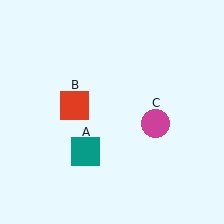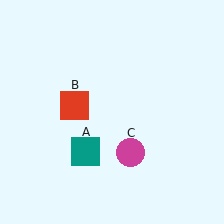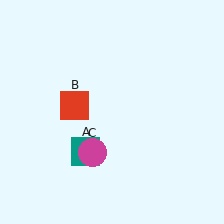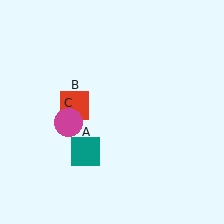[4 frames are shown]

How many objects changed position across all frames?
1 object changed position: magenta circle (object C).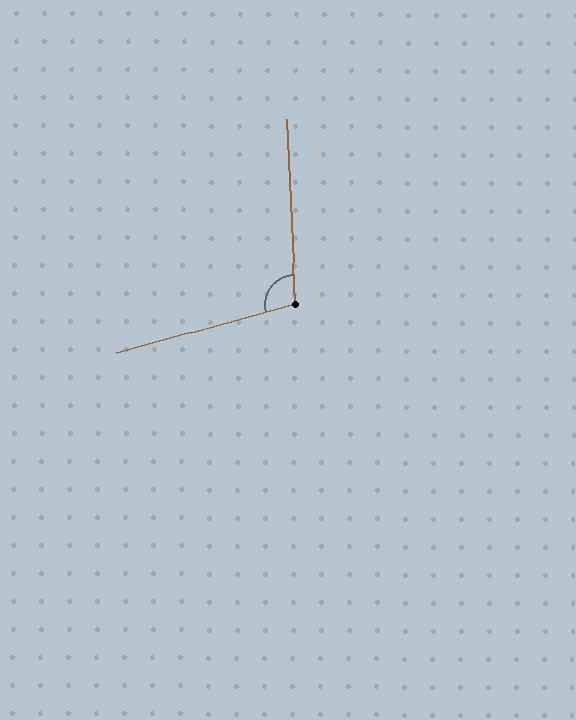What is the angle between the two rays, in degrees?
Approximately 103 degrees.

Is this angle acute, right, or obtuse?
It is obtuse.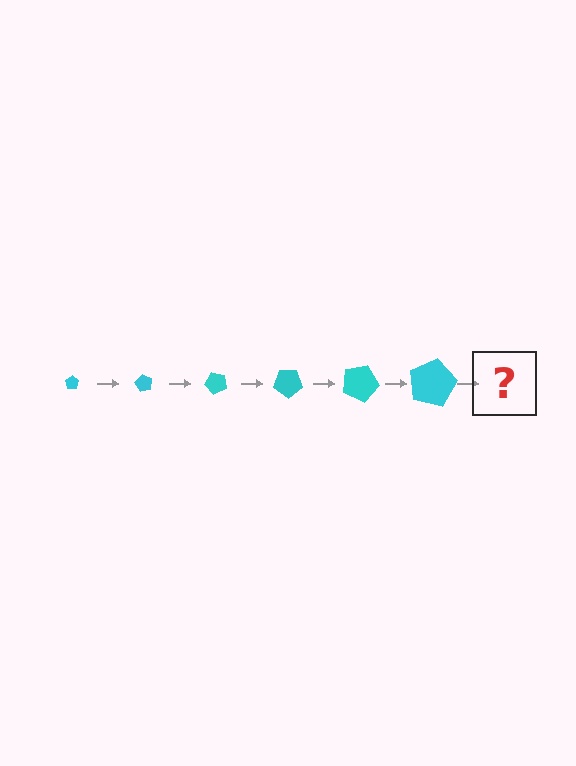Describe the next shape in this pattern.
It should be a pentagon, larger than the previous one and rotated 360 degrees from the start.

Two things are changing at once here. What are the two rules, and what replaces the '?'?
The two rules are that the pentagon grows larger each step and it rotates 60 degrees each step. The '?' should be a pentagon, larger than the previous one and rotated 360 degrees from the start.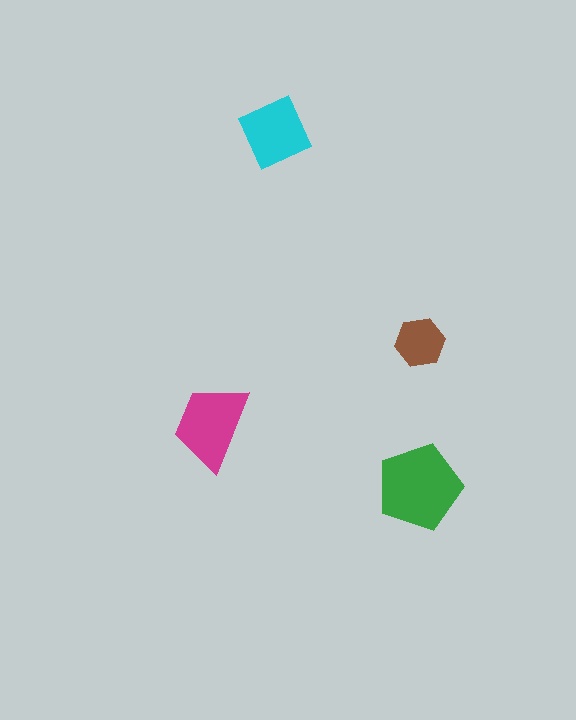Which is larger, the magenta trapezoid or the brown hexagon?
The magenta trapezoid.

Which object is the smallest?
The brown hexagon.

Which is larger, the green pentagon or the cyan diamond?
The green pentagon.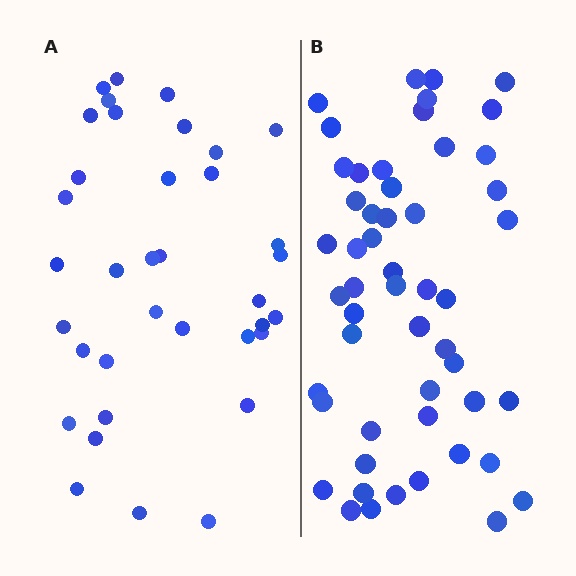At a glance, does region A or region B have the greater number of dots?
Region B (the right region) has more dots.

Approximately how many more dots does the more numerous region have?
Region B has approximately 15 more dots than region A.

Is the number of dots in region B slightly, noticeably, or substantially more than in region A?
Region B has noticeably more, but not dramatically so. The ratio is roughly 1.4 to 1.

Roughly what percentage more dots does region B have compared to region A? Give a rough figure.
About 45% more.